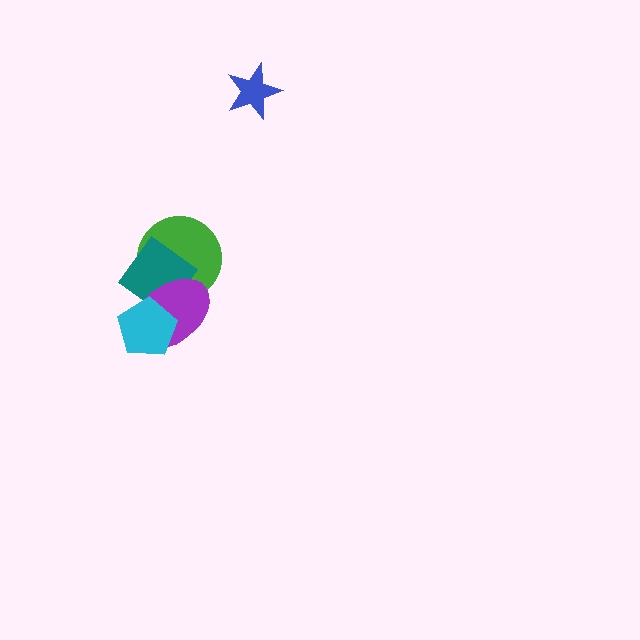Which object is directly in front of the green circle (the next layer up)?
The teal diamond is directly in front of the green circle.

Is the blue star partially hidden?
No, no other shape covers it.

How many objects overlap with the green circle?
2 objects overlap with the green circle.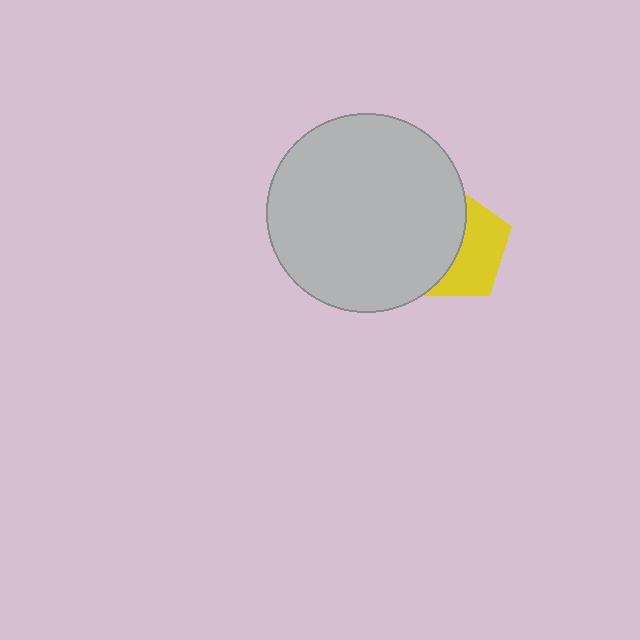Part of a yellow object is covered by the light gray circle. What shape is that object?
It is a pentagon.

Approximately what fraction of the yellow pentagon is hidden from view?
Roughly 55% of the yellow pentagon is hidden behind the light gray circle.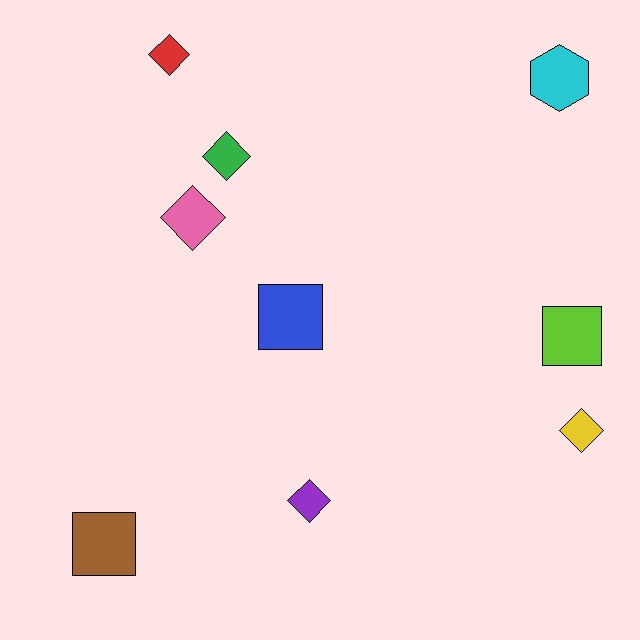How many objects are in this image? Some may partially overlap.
There are 9 objects.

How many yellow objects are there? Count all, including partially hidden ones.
There is 1 yellow object.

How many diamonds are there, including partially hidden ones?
There are 5 diamonds.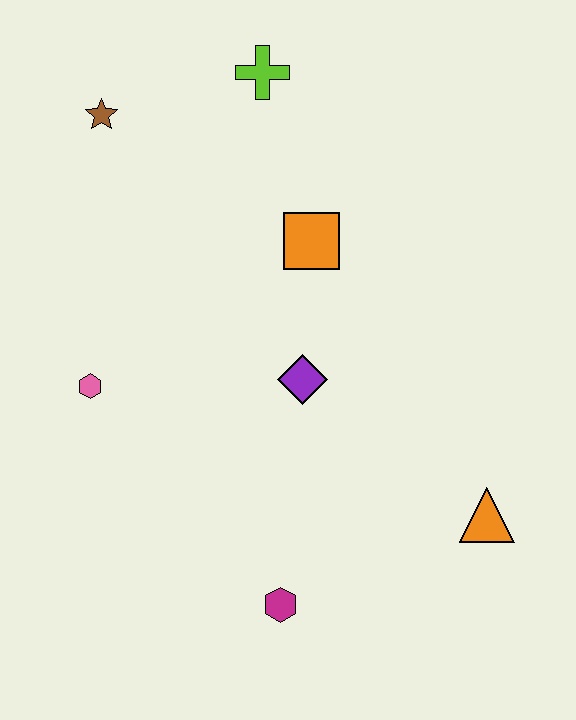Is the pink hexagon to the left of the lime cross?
Yes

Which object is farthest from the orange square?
The magenta hexagon is farthest from the orange square.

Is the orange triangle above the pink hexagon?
No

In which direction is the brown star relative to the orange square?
The brown star is to the left of the orange square.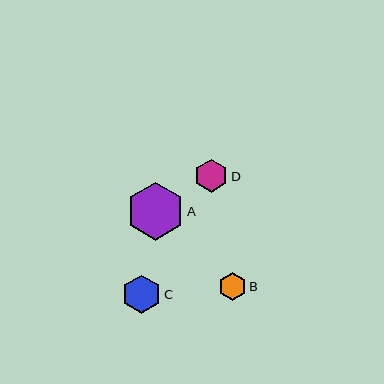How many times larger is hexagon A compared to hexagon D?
Hexagon A is approximately 1.8 times the size of hexagon D.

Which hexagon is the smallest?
Hexagon B is the smallest with a size of approximately 28 pixels.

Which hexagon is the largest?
Hexagon A is the largest with a size of approximately 58 pixels.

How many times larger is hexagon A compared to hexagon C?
Hexagon A is approximately 1.5 times the size of hexagon C.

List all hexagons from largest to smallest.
From largest to smallest: A, C, D, B.